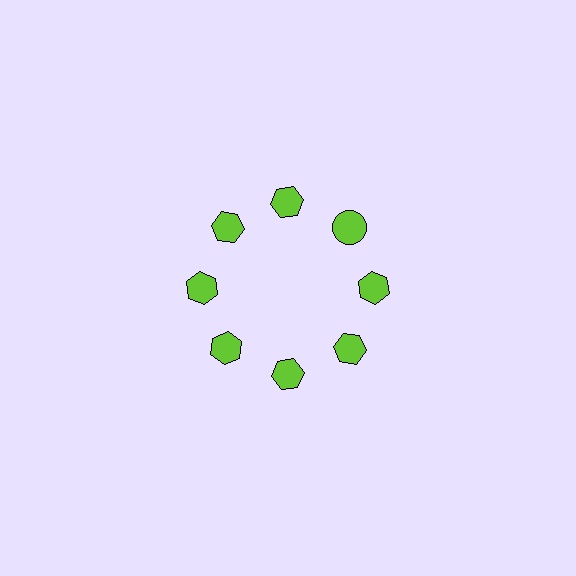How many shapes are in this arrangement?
There are 8 shapes arranged in a ring pattern.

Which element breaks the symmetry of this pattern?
The lime circle at roughly the 2 o'clock position breaks the symmetry. All other shapes are lime hexagons.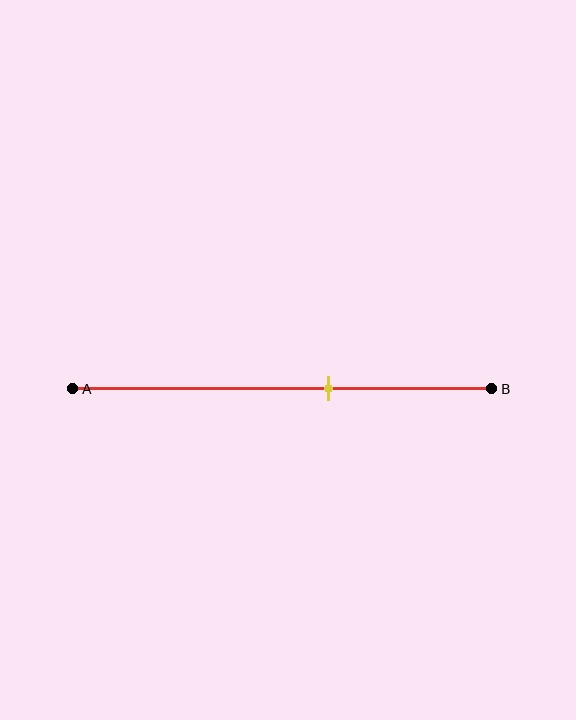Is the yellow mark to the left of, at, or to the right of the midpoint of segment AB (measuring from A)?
The yellow mark is to the right of the midpoint of segment AB.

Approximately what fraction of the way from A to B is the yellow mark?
The yellow mark is approximately 60% of the way from A to B.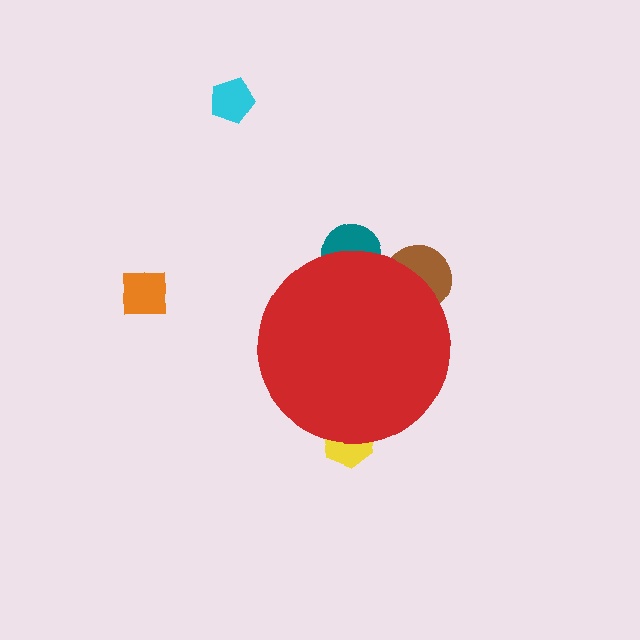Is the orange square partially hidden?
No, the orange square is fully visible.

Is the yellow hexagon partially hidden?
Yes, the yellow hexagon is partially hidden behind the red circle.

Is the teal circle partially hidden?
Yes, the teal circle is partially hidden behind the red circle.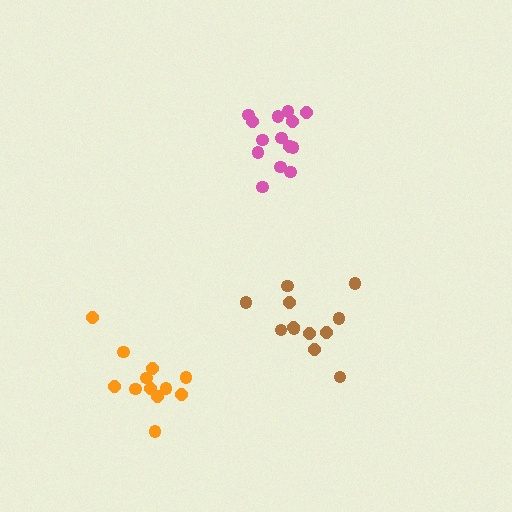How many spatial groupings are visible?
There are 3 spatial groupings.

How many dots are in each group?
Group 1: 12 dots, Group 2: 12 dots, Group 3: 14 dots (38 total).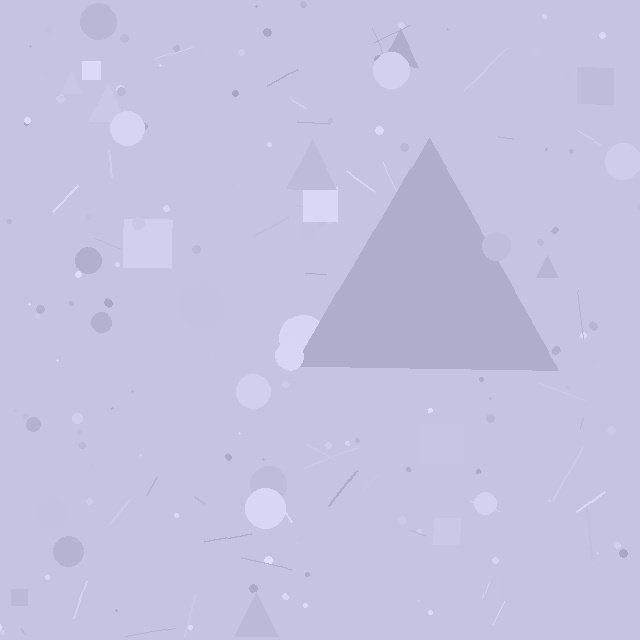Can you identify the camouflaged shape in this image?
The camouflaged shape is a triangle.